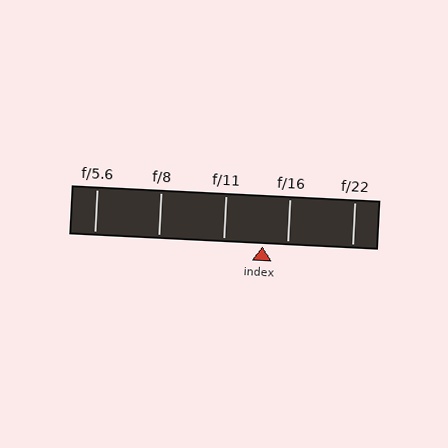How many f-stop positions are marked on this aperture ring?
There are 5 f-stop positions marked.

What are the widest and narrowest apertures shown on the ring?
The widest aperture shown is f/5.6 and the narrowest is f/22.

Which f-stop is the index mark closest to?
The index mark is closest to f/16.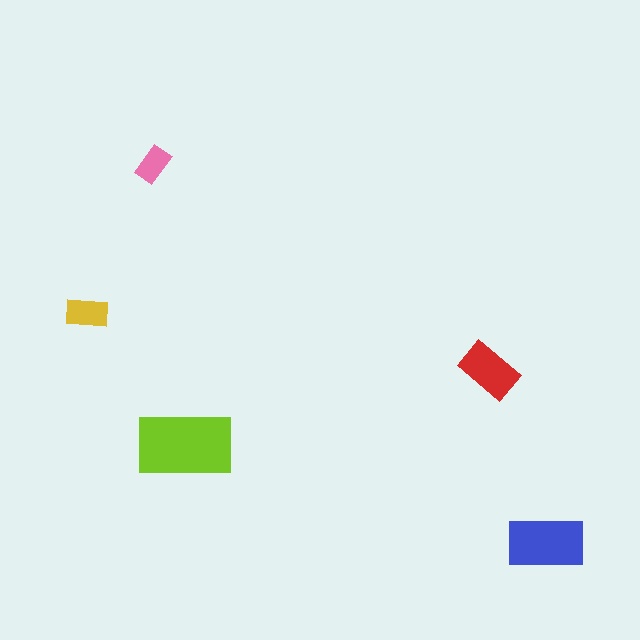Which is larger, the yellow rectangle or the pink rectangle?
The yellow one.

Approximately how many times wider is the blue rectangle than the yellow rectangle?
About 2 times wider.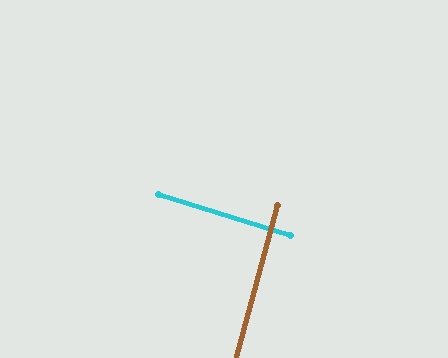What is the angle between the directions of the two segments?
Approximately 88 degrees.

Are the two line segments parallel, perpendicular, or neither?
Perpendicular — they meet at approximately 88°.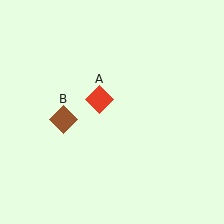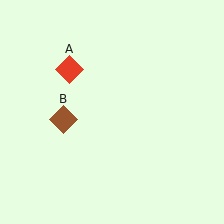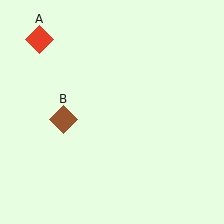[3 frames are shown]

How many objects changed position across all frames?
1 object changed position: red diamond (object A).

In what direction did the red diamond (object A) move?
The red diamond (object A) moved up and to the left.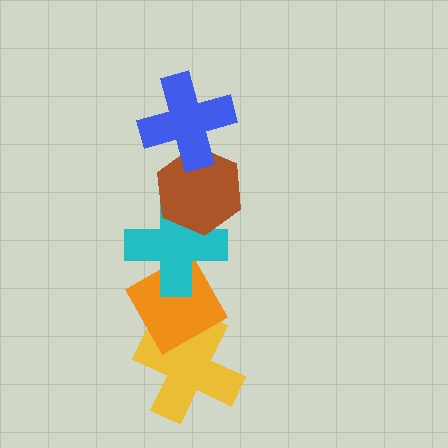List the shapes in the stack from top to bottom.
From top to bottom: the blue cross, the brown hexagon, the cyan cross, the orange diamond, the yellow cross.